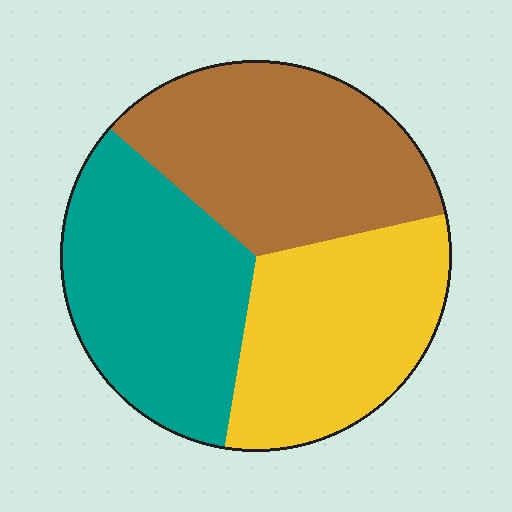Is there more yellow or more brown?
Brown.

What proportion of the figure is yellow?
Yellow covers around 30% of the figure.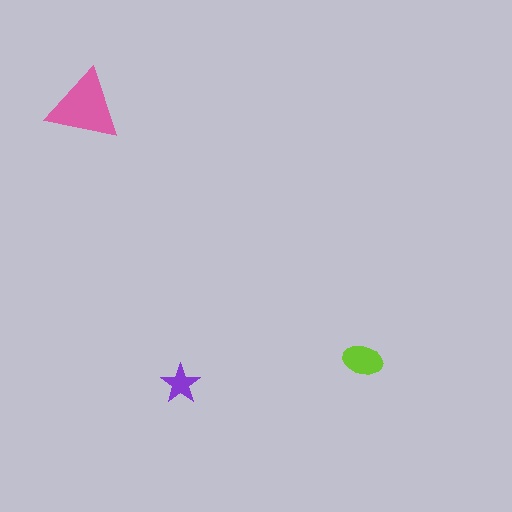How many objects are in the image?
There are 3 objects in the image.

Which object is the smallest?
The purple star.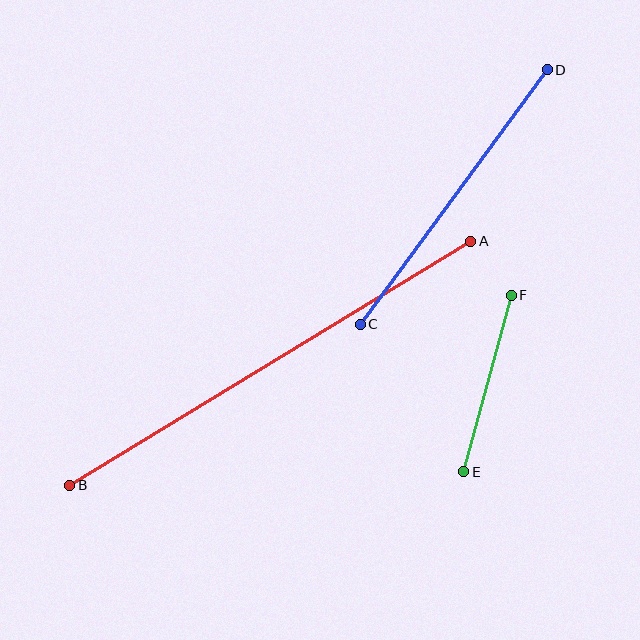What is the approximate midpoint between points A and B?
The midpoint is at approximately (270, 363) pixels.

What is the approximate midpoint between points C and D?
The midpoint is at approximately (454, 197) pixels.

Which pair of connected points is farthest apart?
Points A and B are farthest apart.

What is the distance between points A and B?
The distance is approximately 469 pixels.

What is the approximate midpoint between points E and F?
The midpoint is at approximately (487, 383) pixels.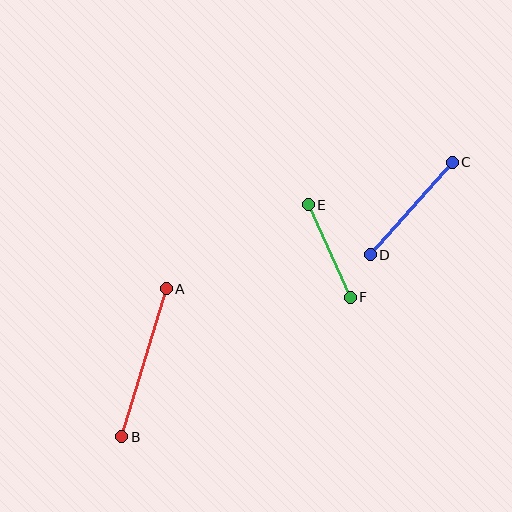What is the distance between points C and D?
The distance is approximately 124 pixels.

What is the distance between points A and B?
The distance is approximately 155 pixels.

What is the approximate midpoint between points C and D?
The midpoint is at approximately (411, 208) pixels.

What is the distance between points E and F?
The distance is approximately 102 pixels.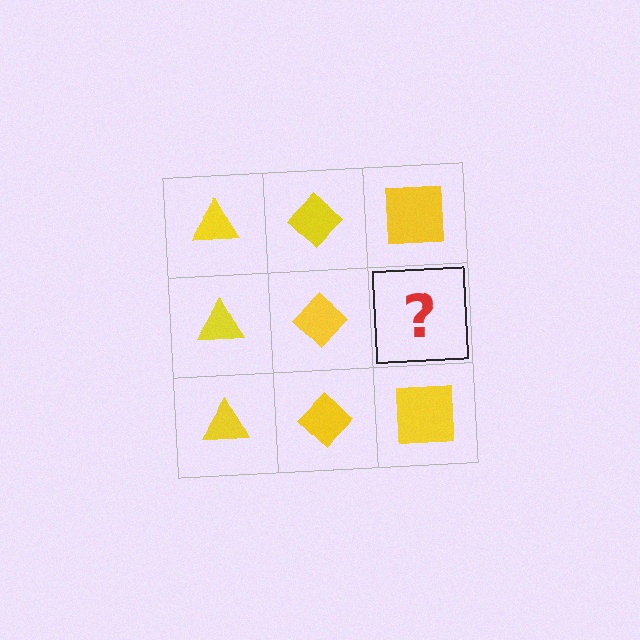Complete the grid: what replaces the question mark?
The question mark should be replaced with a yellow square.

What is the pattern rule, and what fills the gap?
The rule is that each column has a consistent shape. The gap should be filled with a yellow square.